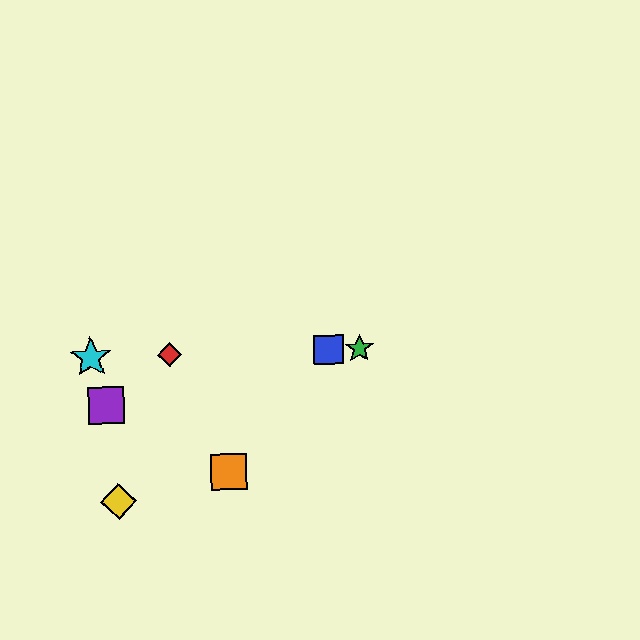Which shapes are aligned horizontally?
The red diamond, the blue square, the green star, the cyan star are aligned horizontally.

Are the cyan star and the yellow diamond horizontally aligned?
No, the cyan star is at y≈358 and the yellow diamond is at y≈501.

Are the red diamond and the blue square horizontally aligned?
Yes, both are at y≈355.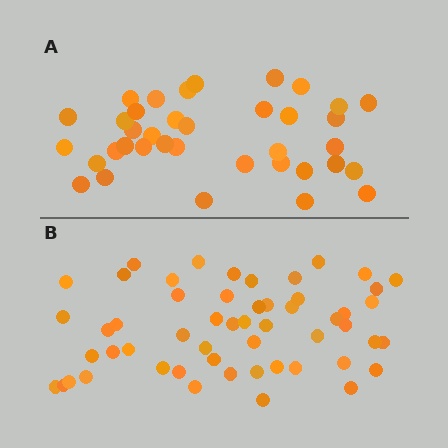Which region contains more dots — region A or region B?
Region B (the bottom region) has more dots.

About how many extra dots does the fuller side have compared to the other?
Region B has approximately 15 more dots than region A.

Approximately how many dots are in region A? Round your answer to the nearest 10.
About 40 dots. (The exact count is 37, which rounds to 40.)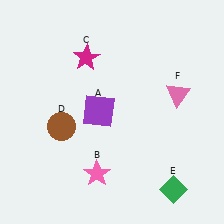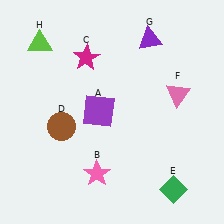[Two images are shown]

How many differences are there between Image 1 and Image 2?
There are 2 differences between the two images.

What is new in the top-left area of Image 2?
A lime triangle (H) was added in the top-left area of Image 2.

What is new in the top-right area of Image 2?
A purple triangle (G) was added in the top-right area of Image 2.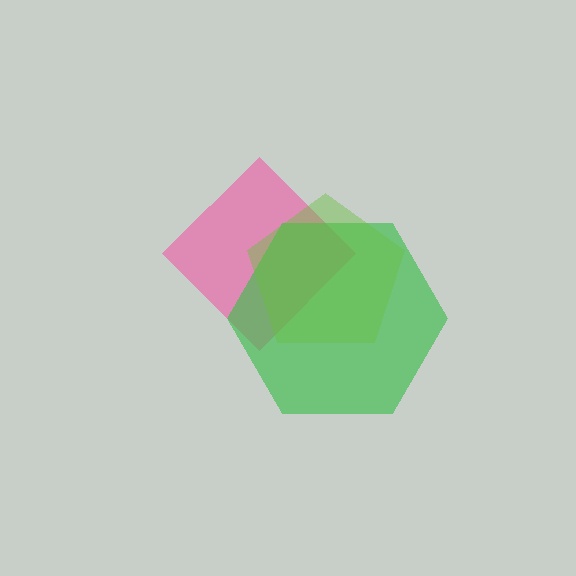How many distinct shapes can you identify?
There are 3 distinct shapes: a pink diamond, a green hexagon, a lime pentagon.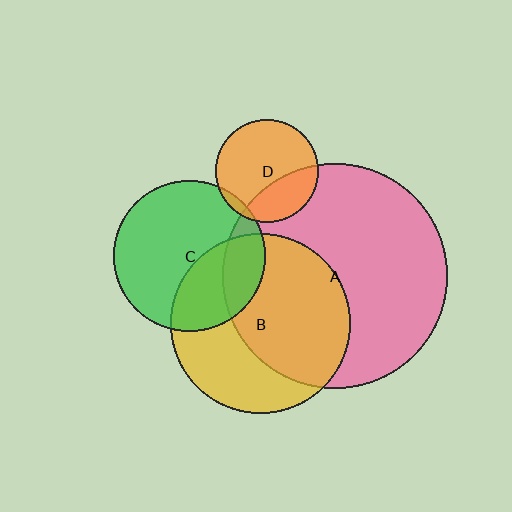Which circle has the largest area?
Circle A (pink).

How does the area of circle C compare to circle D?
Approximately 2.1 times.